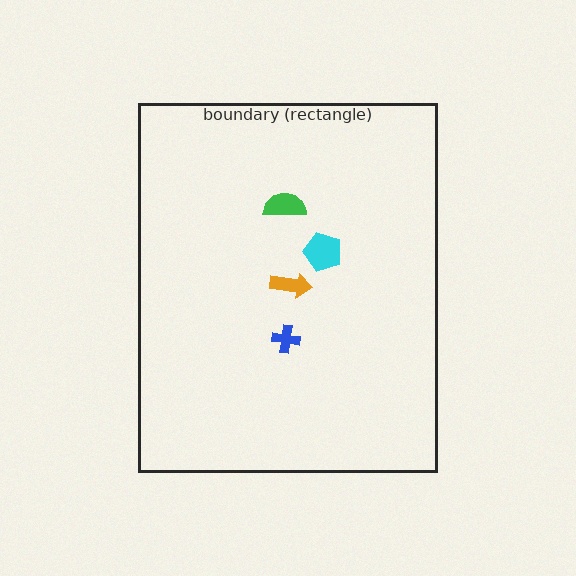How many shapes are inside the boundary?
4 inside, 0 outside.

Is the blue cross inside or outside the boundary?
Inside.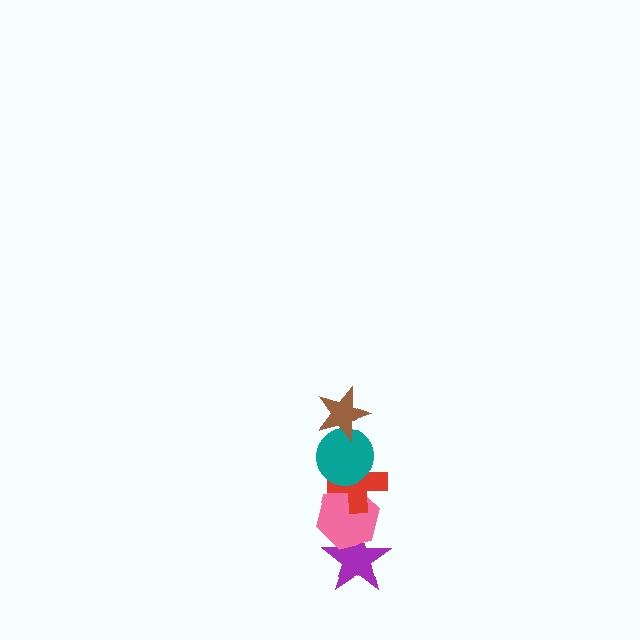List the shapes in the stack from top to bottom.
From top to bottom: the brown star, the teal circle, the red cross, the pink hexagon, the purple star.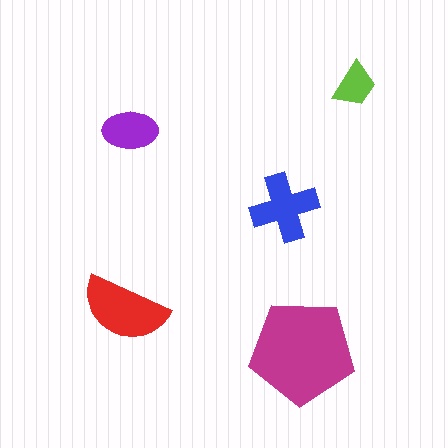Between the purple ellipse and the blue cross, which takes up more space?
The blue cross.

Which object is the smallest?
The lime trapezoid.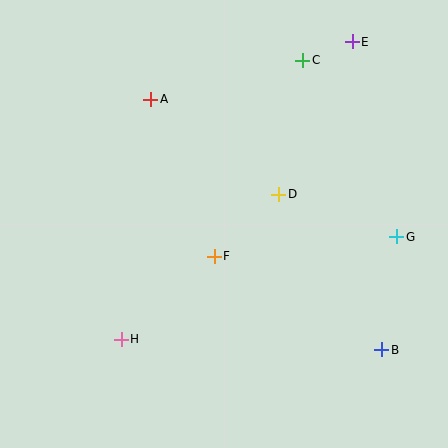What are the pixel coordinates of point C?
Point C is at (303, 60).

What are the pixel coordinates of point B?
Point B is at (382, 350).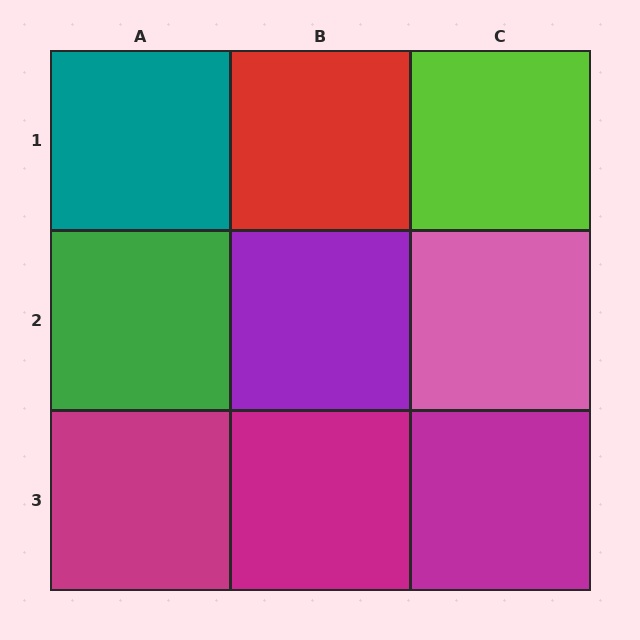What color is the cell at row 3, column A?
Magenta.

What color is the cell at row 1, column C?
Lime.